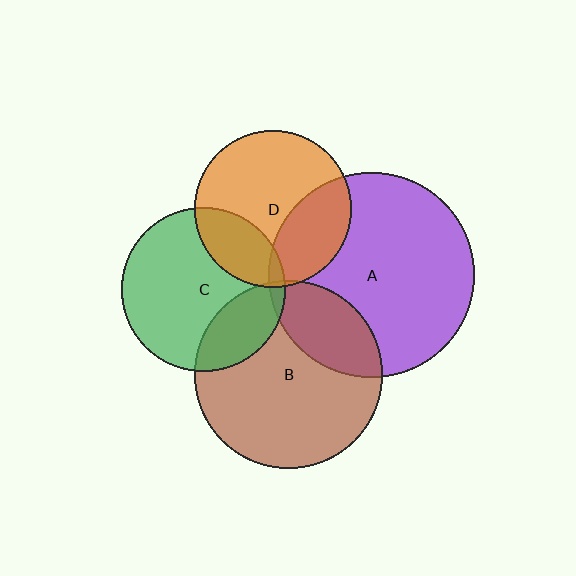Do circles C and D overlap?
Yes.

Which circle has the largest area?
Circle A (purple).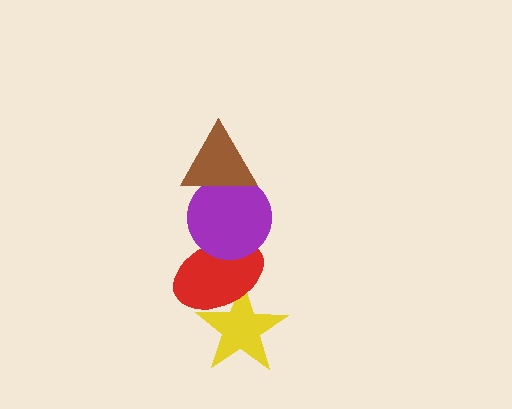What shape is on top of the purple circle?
The brown triangle is on top of the purple circle.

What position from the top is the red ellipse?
The red ellipse is 3rd from the top.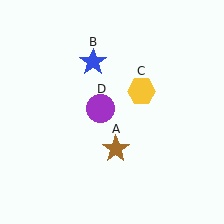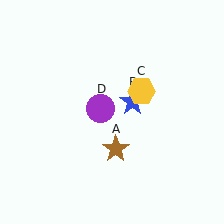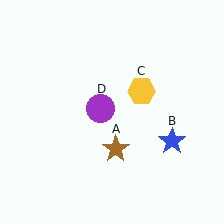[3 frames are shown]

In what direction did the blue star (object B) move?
The blue star (object B) moved down and to the right.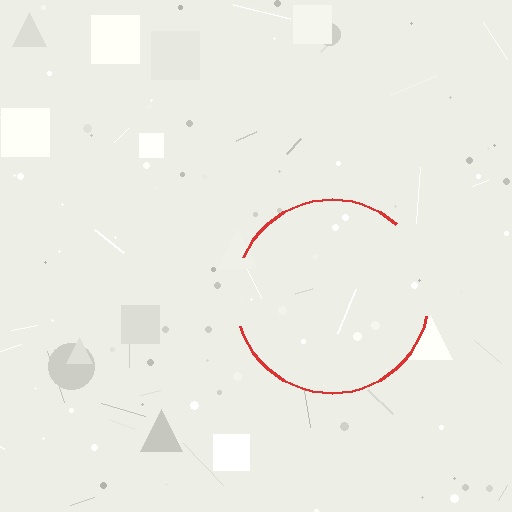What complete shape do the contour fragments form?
The contour fragments form a circle.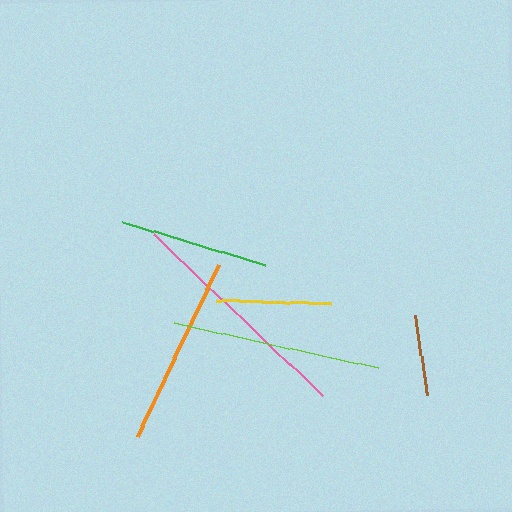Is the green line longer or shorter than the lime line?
The lime line is longer than the green line.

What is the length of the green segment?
The green segment is approximately 149 pixels long.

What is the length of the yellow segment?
The yellow segment is approximately 115 pixels long.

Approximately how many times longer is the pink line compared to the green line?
The pink line is approximately 1.6 times the length of the green line.